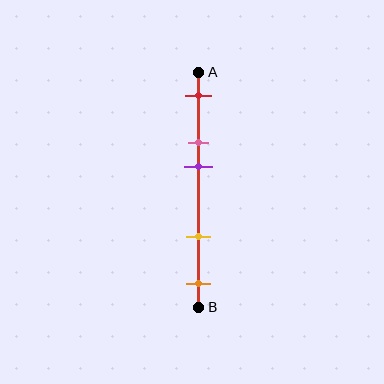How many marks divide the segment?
There are 5 marks dividing the segment.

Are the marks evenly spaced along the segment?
No, the marks are not evenly spaced.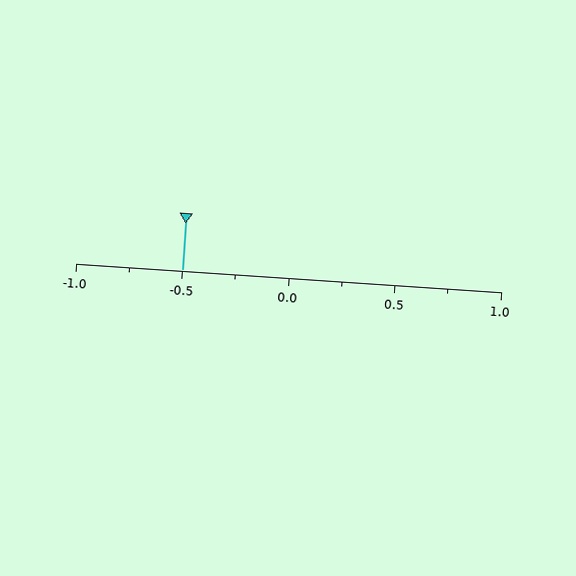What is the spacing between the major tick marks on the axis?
The major ticks are spaced 0.5 apart.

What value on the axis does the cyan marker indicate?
The marker indicates approximately -0.5.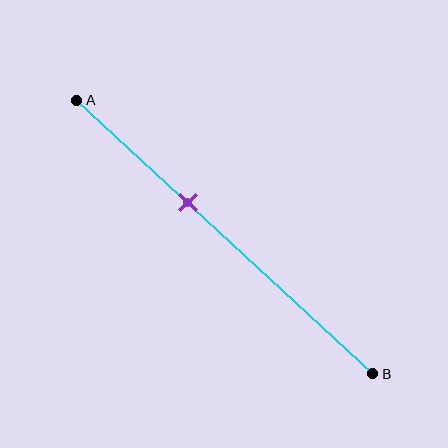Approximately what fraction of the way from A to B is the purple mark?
The purple mark is approximately 35% of the way from A to B.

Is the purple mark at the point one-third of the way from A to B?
No, the mark is at about 35% from A, not at the 33% one-third point.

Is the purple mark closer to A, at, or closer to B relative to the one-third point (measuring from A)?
The purple mark is closer to point B than the one-third point of segment AB.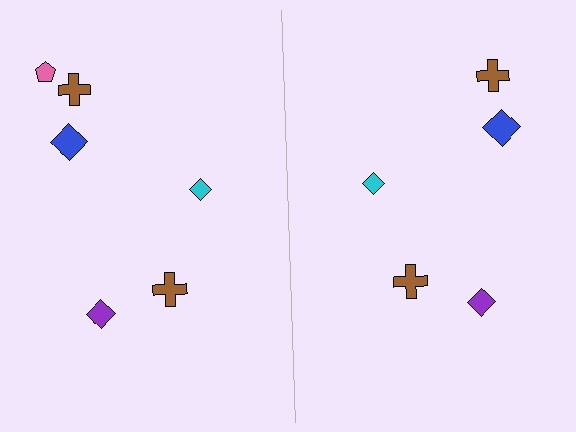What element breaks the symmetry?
A pink pentagon is missing from the right side.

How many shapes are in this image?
There are 11 shapes in this image.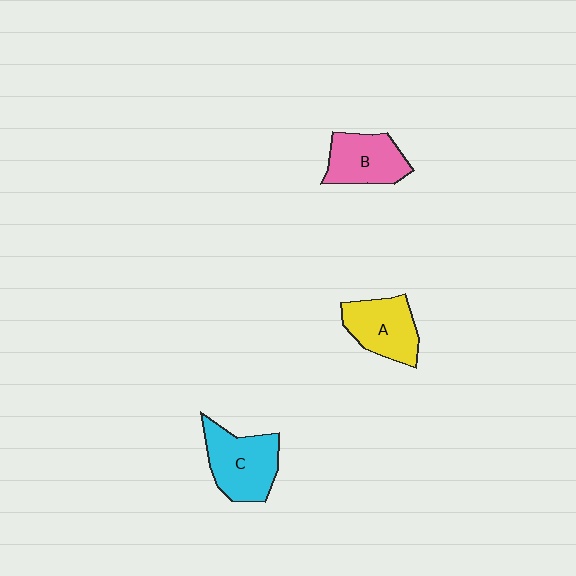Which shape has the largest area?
Shape C (cyan).